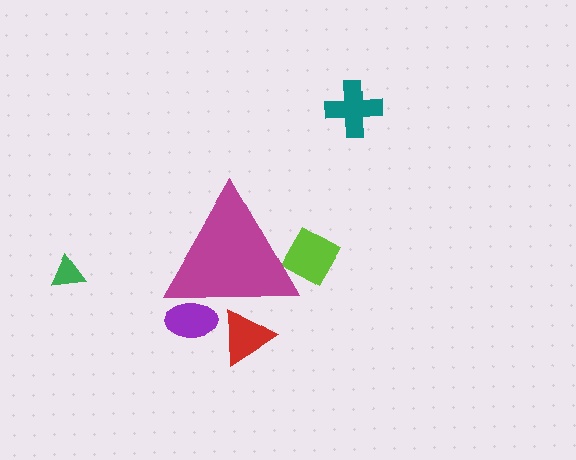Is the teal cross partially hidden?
No, the teal cross is fully visible.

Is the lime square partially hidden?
Yes, the lime square is partially hidden behind the magenta triangle.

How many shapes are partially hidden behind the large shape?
3 shapes are partially hidden.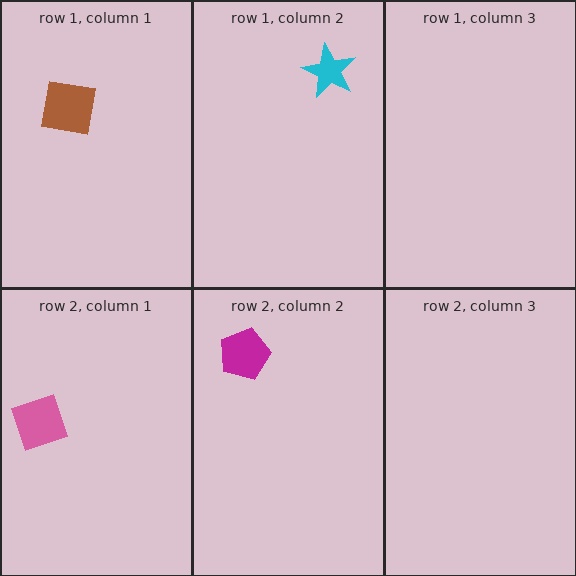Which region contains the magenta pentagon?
The row 2, column 2 region.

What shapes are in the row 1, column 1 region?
The brown square.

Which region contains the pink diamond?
The row 2, column 1 region.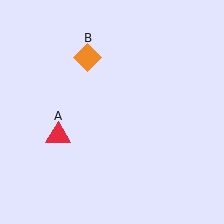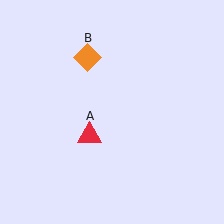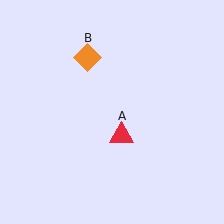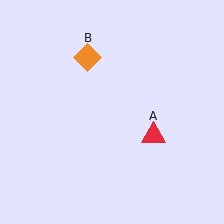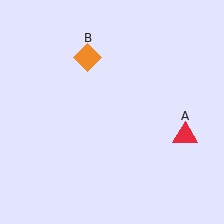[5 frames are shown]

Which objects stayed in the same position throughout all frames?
Orange diamond (object B) remained stationary.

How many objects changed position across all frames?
1 object changed position: red triangle (object A).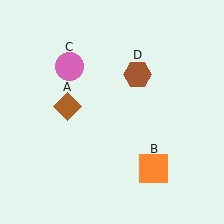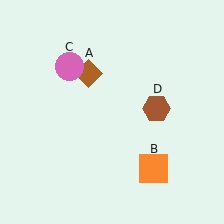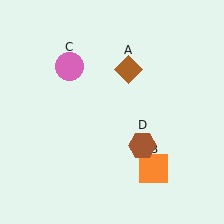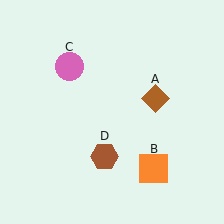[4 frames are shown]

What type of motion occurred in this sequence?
The brown diamond (object A), brown hexagon (object D) rotated clockwise around the center of the scene.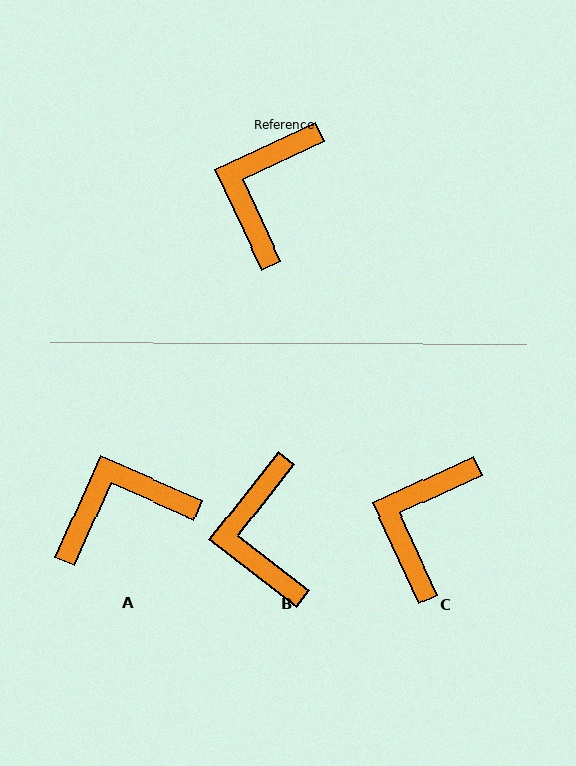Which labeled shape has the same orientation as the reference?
C.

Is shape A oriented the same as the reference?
No, it is off by about 49 degrees.